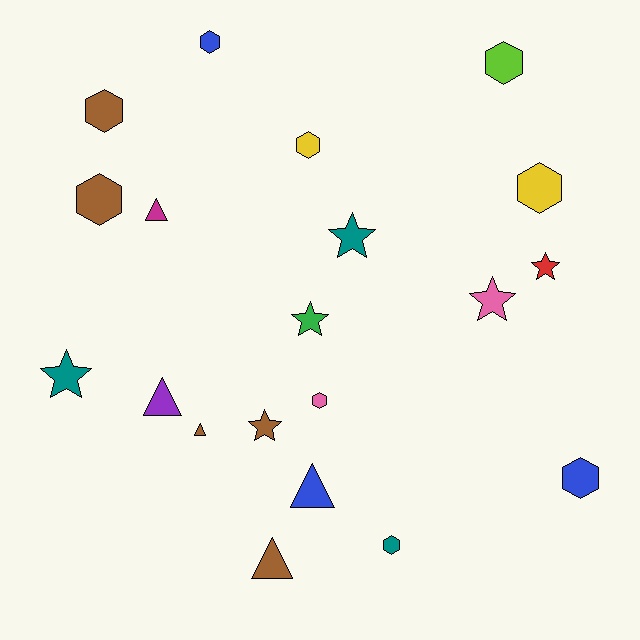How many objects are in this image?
There are 20 objects.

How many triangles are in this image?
There are 5 triangles.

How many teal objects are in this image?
There are 3 teal objects.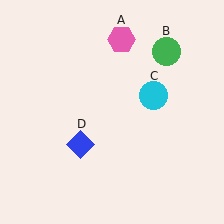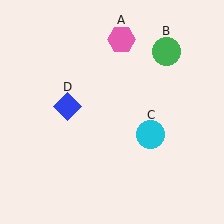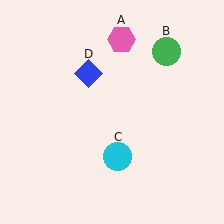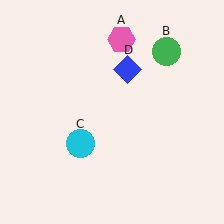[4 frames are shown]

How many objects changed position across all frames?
2 objects changed position: cyan circle (object C), blue diamond (object D).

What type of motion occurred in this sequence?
The cyan circle (object C), blue diamond (object D) rotated clockwise around the center of the scene.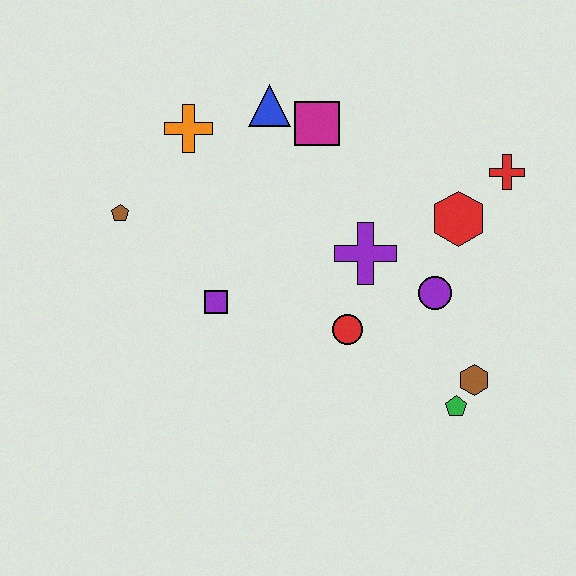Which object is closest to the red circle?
The purple cross is closest to the red circle.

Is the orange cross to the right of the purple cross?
No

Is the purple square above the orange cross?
No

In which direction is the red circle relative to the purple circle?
The red circle is to the left of the purple circle.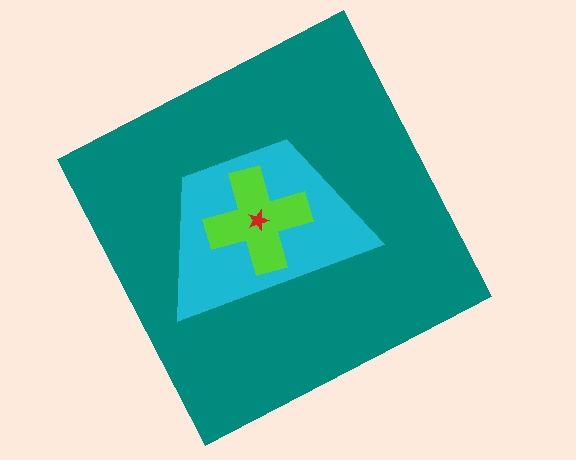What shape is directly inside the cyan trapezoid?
The lime cross.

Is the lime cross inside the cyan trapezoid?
Yes.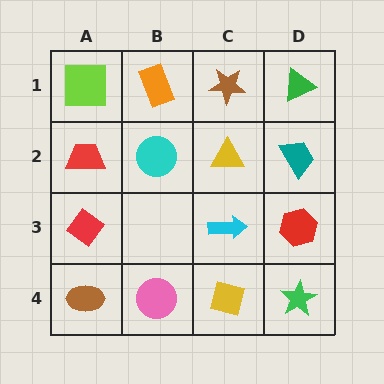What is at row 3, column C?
A cyan arrow.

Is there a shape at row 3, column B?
No, that cell is empty.